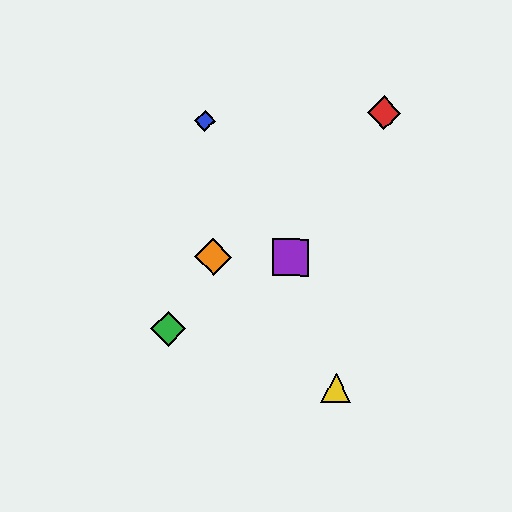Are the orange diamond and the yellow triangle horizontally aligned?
No, the orange diamond is at y≈257 and the yellow triangle is at y≈388.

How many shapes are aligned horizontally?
2 shapes (the purple square, the orange diamond) are aligned horizontally.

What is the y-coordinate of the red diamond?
The red diamond is at y≈113.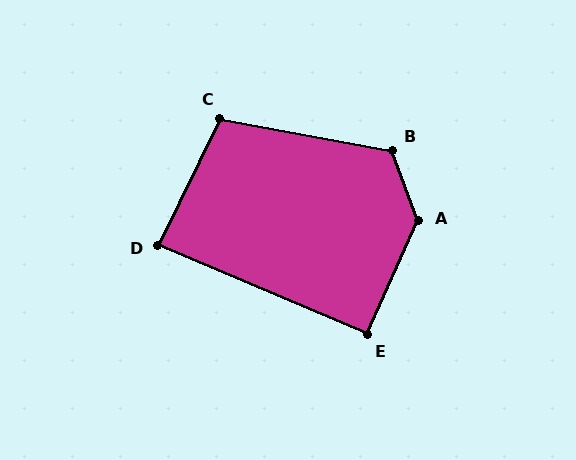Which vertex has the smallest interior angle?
D, at approximately 87 degrees.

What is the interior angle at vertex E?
Approximately 91 degrees (approximately right).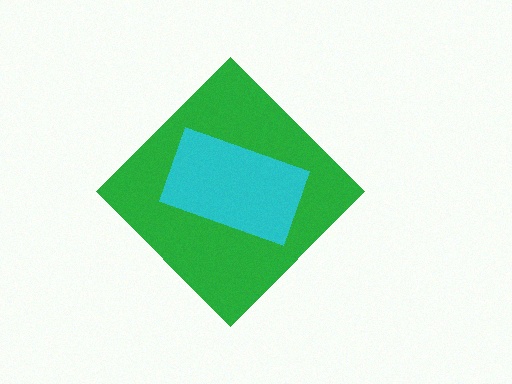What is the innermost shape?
The cyan rectangle.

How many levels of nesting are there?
2.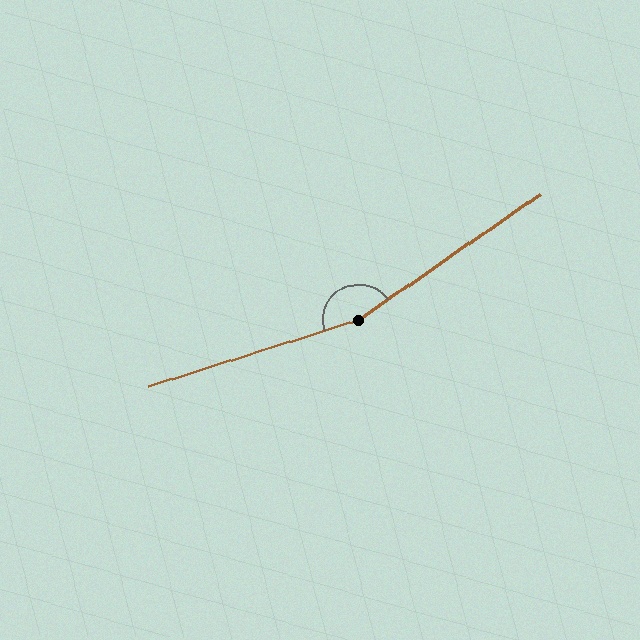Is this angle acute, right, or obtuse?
It is obtuse.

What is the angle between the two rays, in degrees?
Approximately 163 degrees.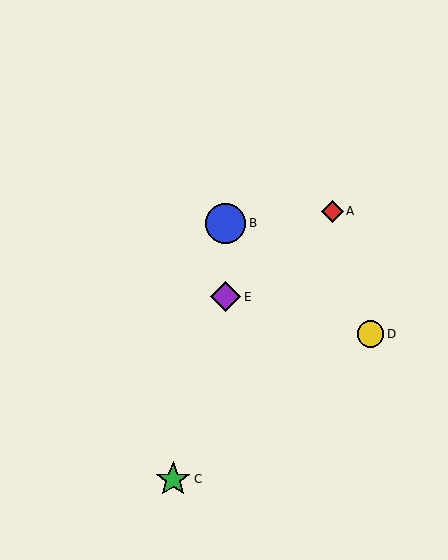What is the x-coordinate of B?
Object B is at x≈226.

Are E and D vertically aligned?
No, E is at x≈226 and D is at x≈370.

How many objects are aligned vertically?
2 objects (B, E) are aligned vertically.